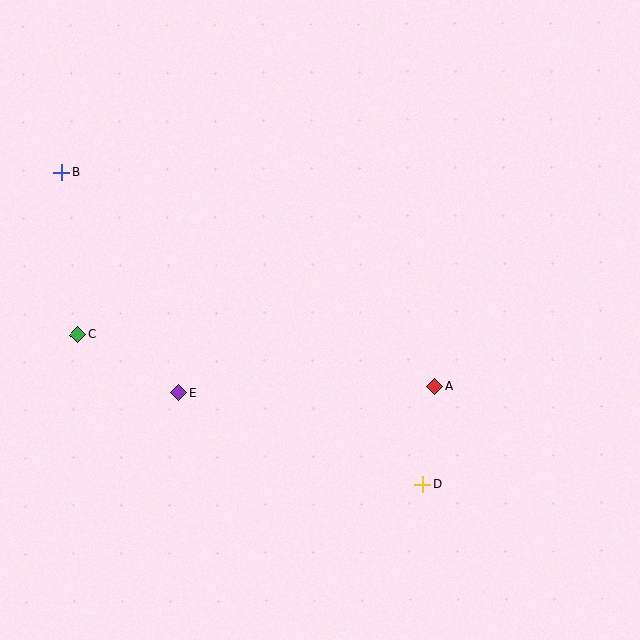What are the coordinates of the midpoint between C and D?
The midpoint between C and D is at (250, 410).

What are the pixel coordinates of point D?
Point D is at (423, 485).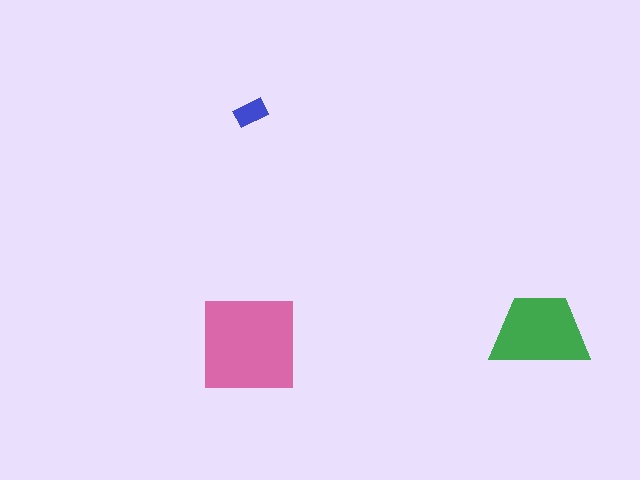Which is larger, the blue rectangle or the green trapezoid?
The green trapezoid.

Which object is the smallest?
The blue rectangle.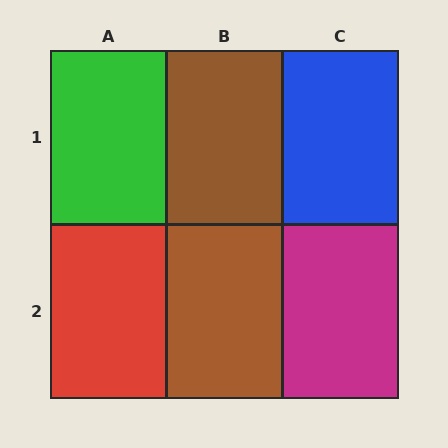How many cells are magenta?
1 cell is magenta.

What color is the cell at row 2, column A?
Red.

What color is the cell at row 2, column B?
Brown.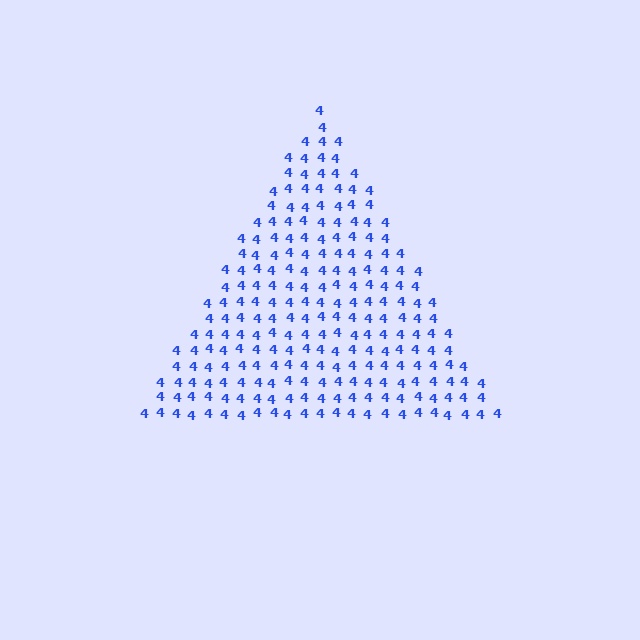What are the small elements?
The small elements are digit 4's.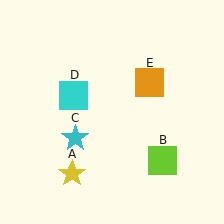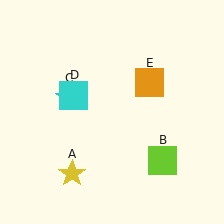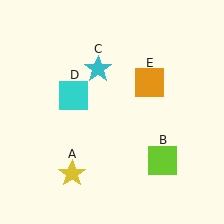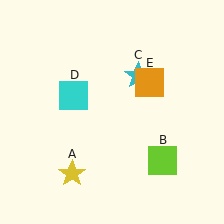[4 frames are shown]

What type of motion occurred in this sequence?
The cyan star (object C) rotated clockwise around the center of the scene.